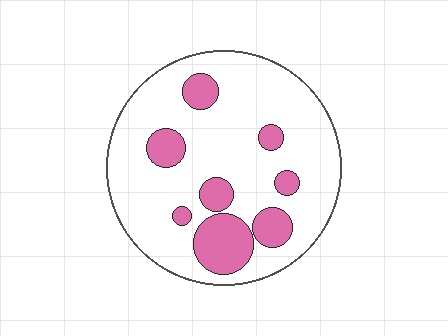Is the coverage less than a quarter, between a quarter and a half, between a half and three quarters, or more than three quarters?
Less than a quarter.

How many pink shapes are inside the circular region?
8.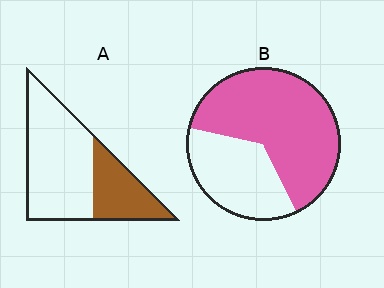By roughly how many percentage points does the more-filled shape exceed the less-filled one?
By roughly 35 percentage points (B over A).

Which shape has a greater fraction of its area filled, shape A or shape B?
Shape B.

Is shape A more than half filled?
No.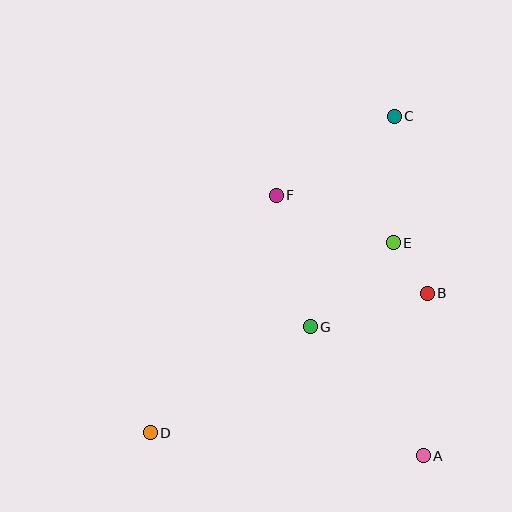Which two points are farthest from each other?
Points C and D are farthest from each other.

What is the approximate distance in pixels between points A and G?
The distance between A and G is approximately 172 pixels.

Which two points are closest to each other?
Points B and E are closest to each other.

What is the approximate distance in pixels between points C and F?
The distance between C and F is approximately 142 pixels.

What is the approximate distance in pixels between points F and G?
The distance between F and G is approximately 136 pixels.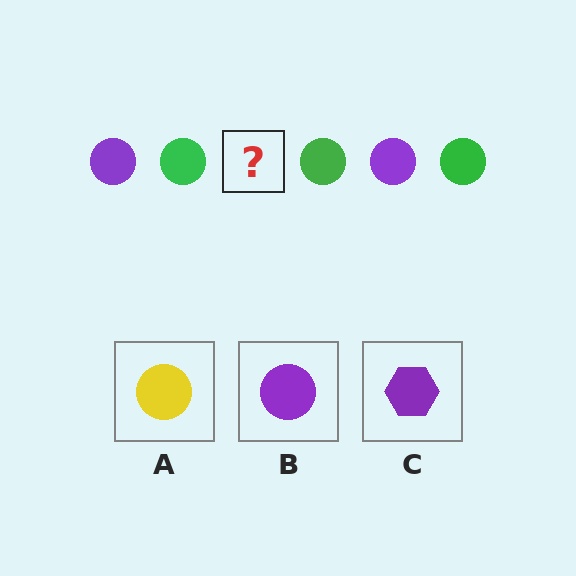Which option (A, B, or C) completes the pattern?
B.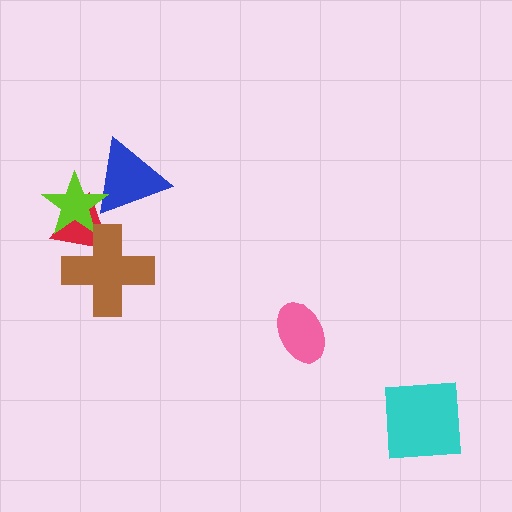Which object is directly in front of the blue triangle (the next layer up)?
The red triangle is directly in front of the blue triangle.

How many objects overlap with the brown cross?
2 objects overlap with the brown cross.